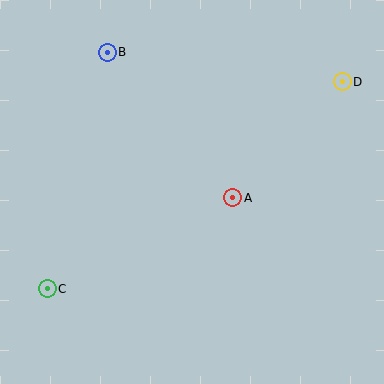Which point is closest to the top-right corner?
Point D is closest to the top-right corner.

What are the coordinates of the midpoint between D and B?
The midpoint between D and B is at (225, 67).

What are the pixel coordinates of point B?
Point B is at (107, 52).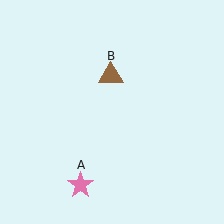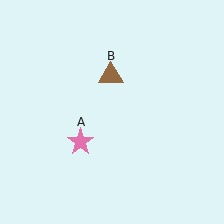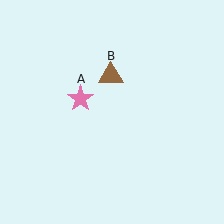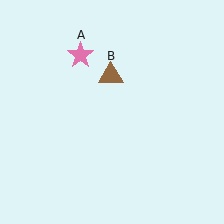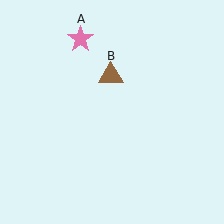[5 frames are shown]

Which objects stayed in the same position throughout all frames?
Brown triangle (object B) remained stationary.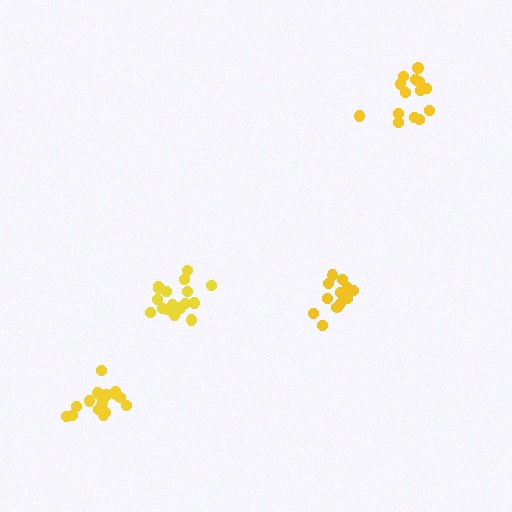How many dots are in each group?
Group 1: 14 dots, Group 2: 14 dots, Group 3: 17 dots, Group 4: 18 dots (63 total).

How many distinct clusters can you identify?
There are 4 distinct clusters.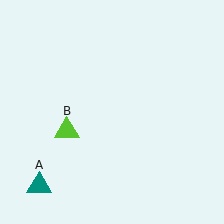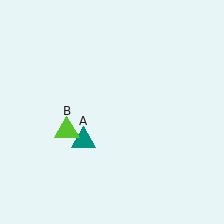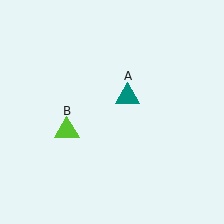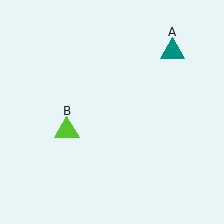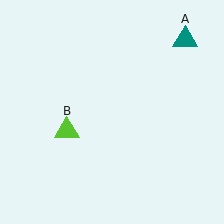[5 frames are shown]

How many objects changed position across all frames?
1 object changed position: teal triangle (object A).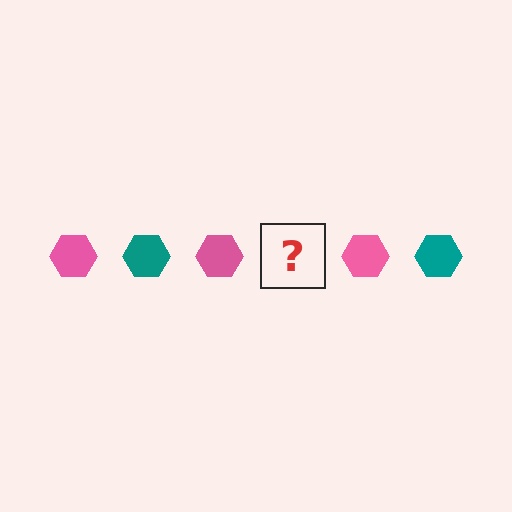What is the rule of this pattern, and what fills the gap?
The rule is that the pattern cycles through pink, teal hexagons. The gap should be filled with a teal hexagon.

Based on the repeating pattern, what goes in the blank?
The blank should be a teal hexagon.